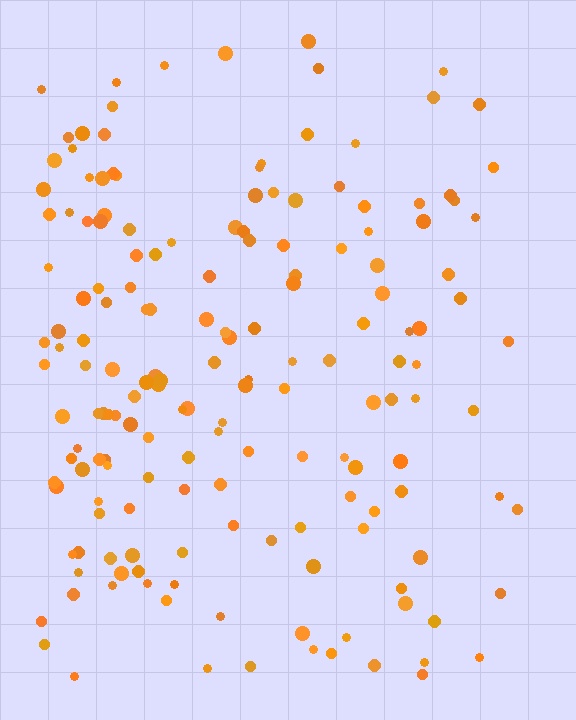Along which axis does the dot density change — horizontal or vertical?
Horizontal.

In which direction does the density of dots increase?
From right to left, with the left side densest.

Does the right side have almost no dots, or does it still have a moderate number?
Still a moderate number, just noticeably fewer than the left.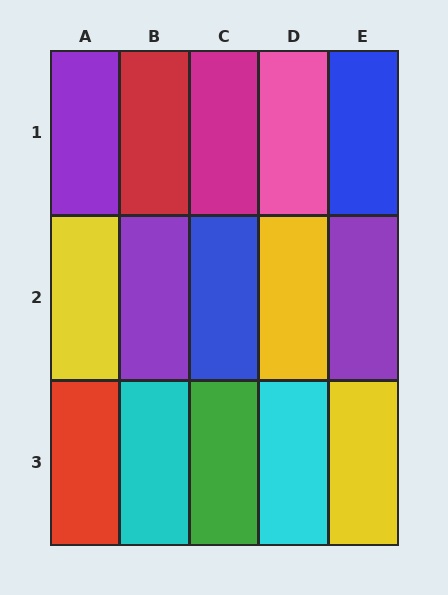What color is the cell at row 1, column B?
Red.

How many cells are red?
2 cells are red.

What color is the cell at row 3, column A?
Red.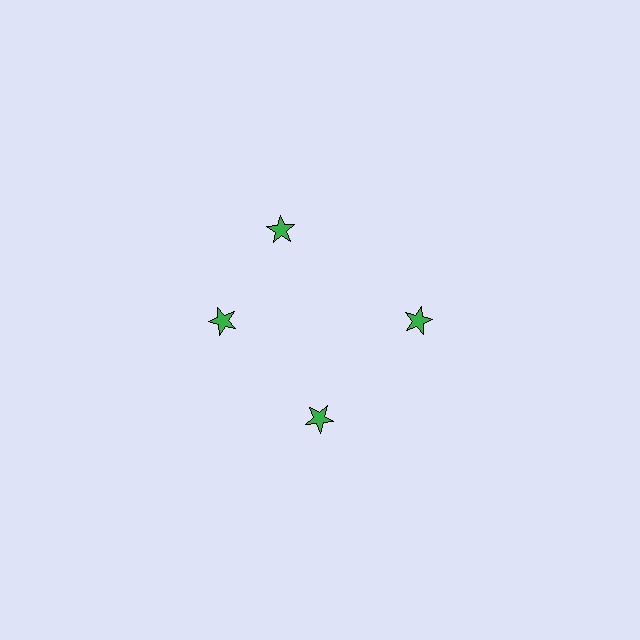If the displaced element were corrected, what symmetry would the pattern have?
It would have 4-fold rotational symmetry — the pattern would map onto itself every 90 degrees.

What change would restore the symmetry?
The symmetry would be restored by rotating it back into even spacing with its neighbors so that all 4 stars sit at equal angles and equal distance from the center.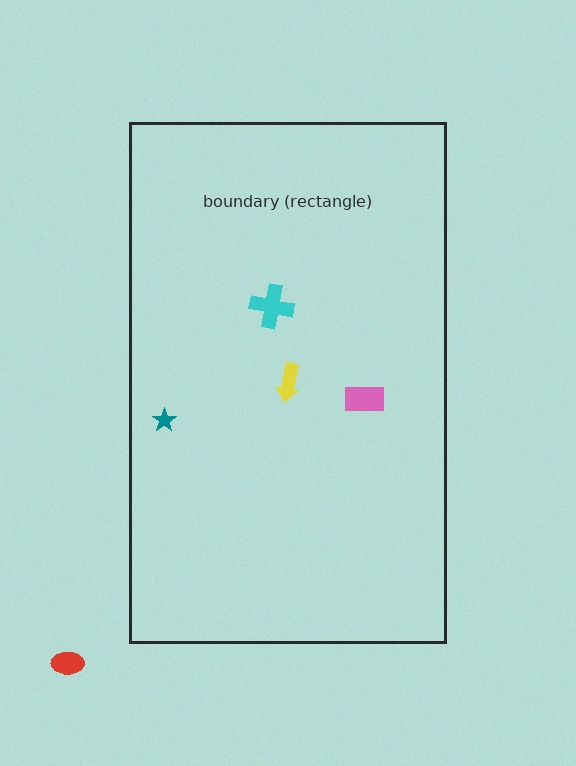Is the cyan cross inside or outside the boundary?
Inside.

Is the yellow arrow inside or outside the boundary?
Inside.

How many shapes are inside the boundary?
4 inside, 1 outside.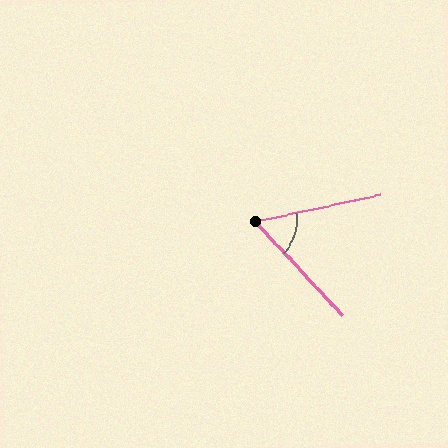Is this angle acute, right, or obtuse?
It is acute.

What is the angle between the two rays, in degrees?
Approximately 59 degrees.